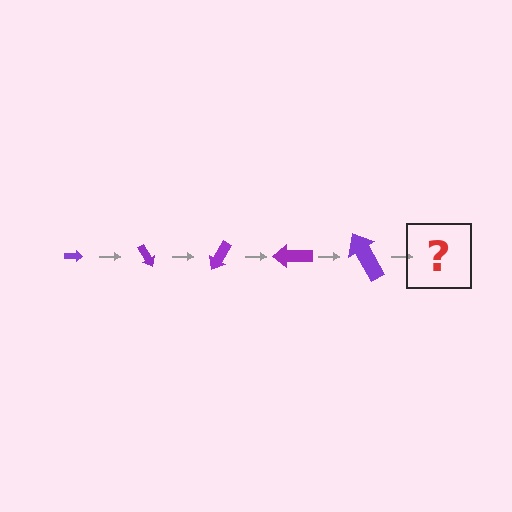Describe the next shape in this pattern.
It should be an arrow, larger than the previous one and rotated 300 degrees from the start.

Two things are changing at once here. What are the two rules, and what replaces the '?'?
The two rules are that the arrow grows larger each step and it rotates 60 degrees each step. The '?' should be an arrow, larger than the previous one and rotated 300 degrees from the start.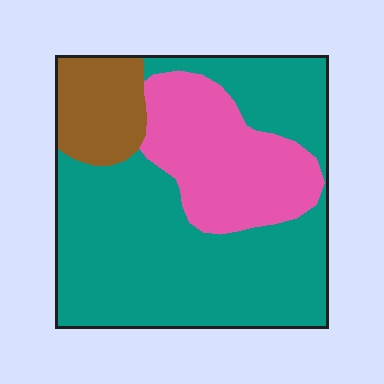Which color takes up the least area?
Brown, at roughly 10%.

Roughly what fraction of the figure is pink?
Pink takes up between a sixth and a third of the figure.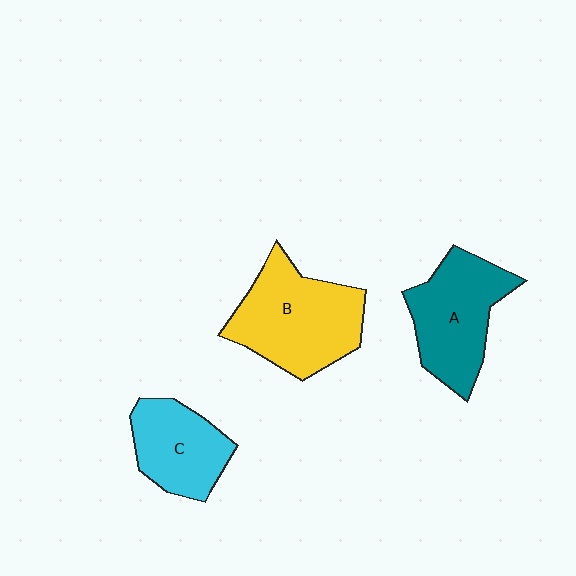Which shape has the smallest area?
Shape C (cyan).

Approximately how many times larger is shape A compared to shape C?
Approximately 1.3 times.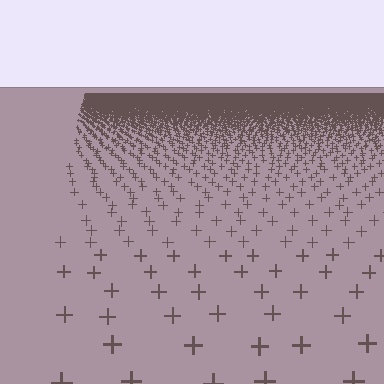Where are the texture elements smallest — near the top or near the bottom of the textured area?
Near the top.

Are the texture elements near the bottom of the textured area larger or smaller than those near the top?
Larger. Near the bottom, elements are closer to the viewer and appear at a bigger on-screen size.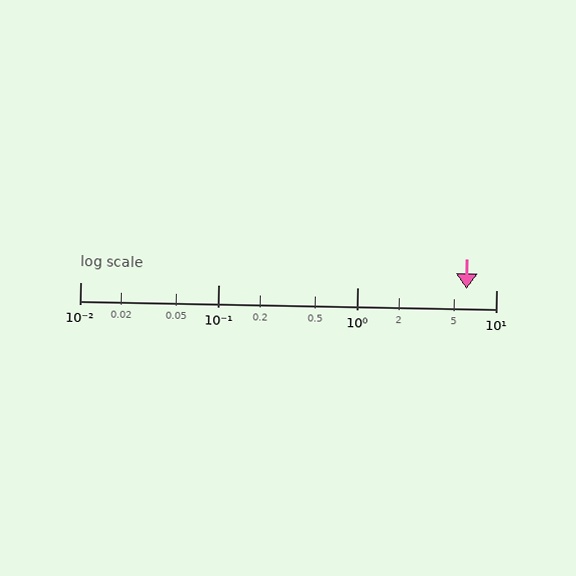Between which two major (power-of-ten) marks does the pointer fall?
The pointer is between 1 and 10.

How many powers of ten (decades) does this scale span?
The scale spans 3 decades, from 0.01 to 10.